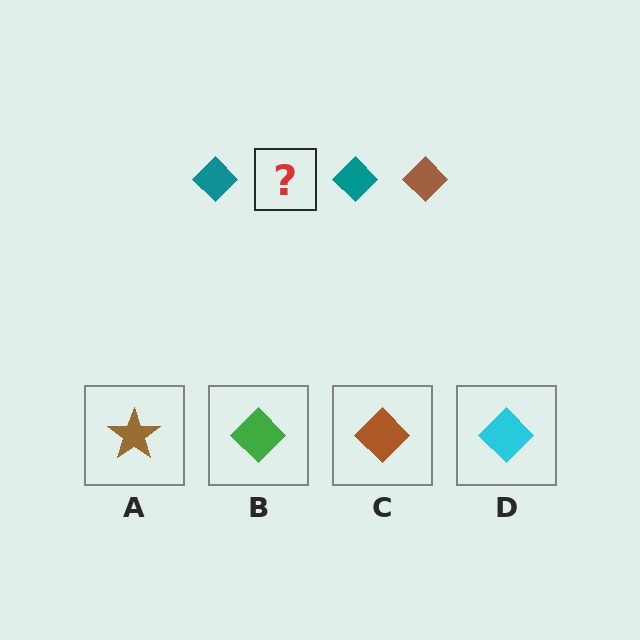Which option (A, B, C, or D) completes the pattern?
C.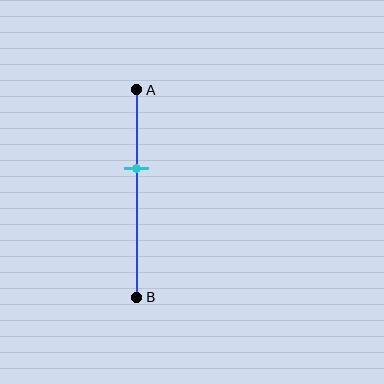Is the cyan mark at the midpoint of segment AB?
No, the mark is at about 40% from A, not at the 50% midpoint.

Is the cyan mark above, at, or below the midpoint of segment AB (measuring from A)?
The cyan mark is above the midpoint of segment AB.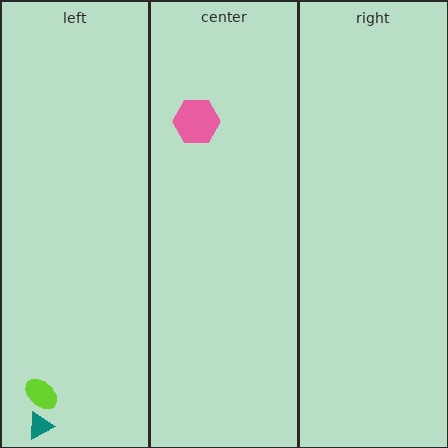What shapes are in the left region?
The lime ellipse, the teal triangle.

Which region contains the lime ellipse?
The left region.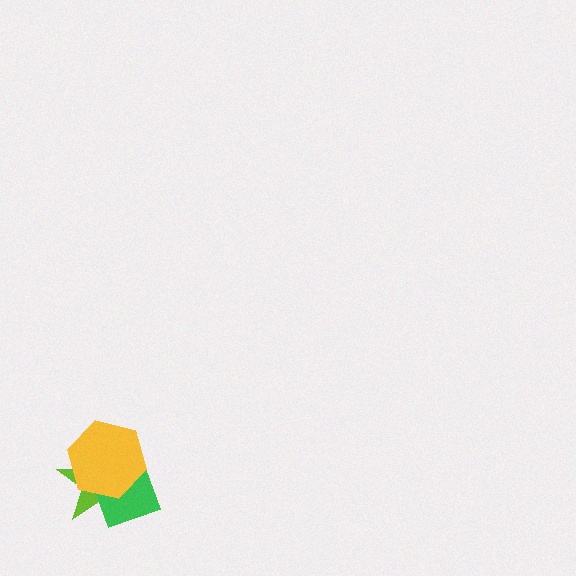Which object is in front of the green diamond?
The yellow hexagon is in front of the green diamond.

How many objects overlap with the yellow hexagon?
2 objects overlap with the yellow hexagon.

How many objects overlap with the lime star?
2 objects overlap with the lime star.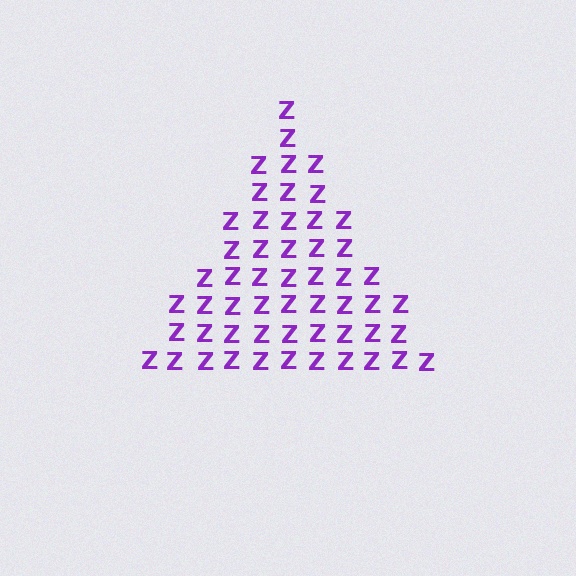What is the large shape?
The large shape is a triangle.